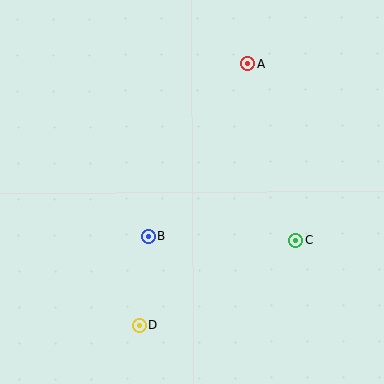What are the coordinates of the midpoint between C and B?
The midpoint between C and B is at (222, 239).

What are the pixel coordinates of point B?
Point B is at (148, 237).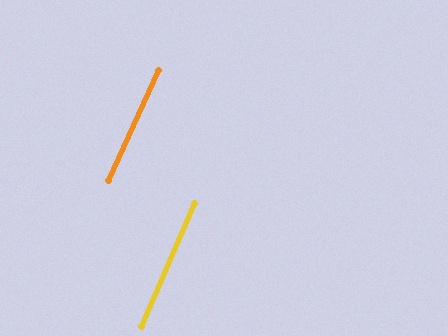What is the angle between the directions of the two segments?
Approximately 1 degree.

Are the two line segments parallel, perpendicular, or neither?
Parallel — their directions differ by only 1.1°.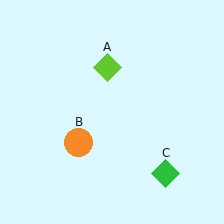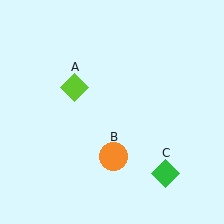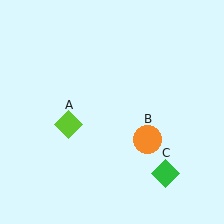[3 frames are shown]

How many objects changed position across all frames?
2 objects changed position: lime diamond (object A), orange circle (object B).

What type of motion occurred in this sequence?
The lime diamond (object A), orange circle (object B) rotated counterclockwise around the center of the scene.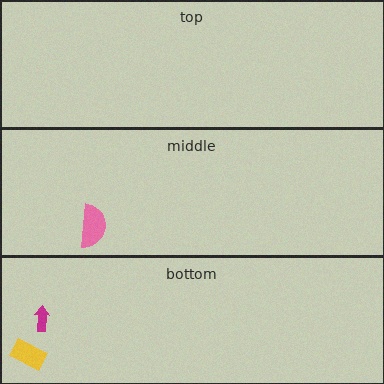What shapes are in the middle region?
The pink semicircle.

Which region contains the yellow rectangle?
The bottom region.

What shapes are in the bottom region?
The magenta arrow, the yellow rectangle.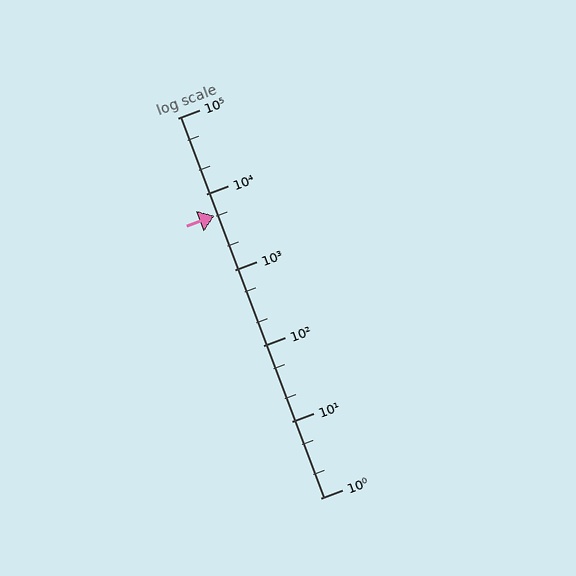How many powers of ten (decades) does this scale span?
The scale spans 5 decades, from 1 to 100000.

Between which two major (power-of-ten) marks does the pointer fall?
The pointer is between 1000 and 10000.